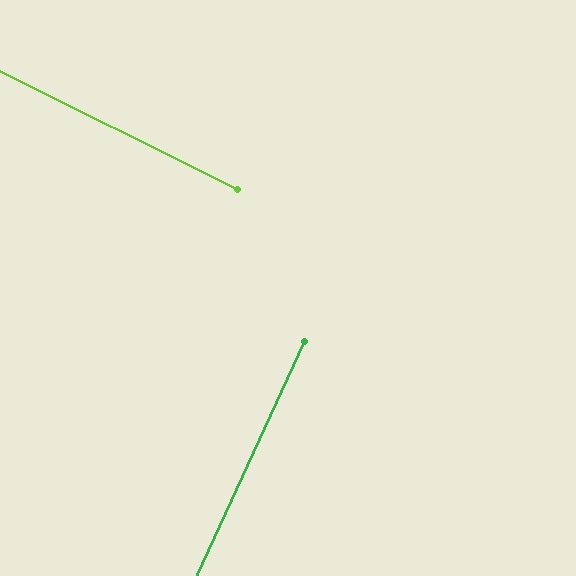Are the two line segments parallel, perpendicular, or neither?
Perpendicular — they meet at approximately 88°.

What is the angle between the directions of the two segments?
Approximately 88 degrees.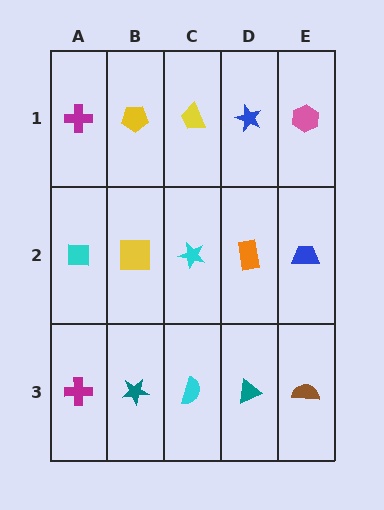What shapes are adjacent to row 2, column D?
A blue star (row 1, column D), a teal triangle (row 3, column D), a cyan star (row 2, column C), a blue trapezoid (row 2, column E).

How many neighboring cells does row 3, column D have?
3.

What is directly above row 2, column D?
A blue star.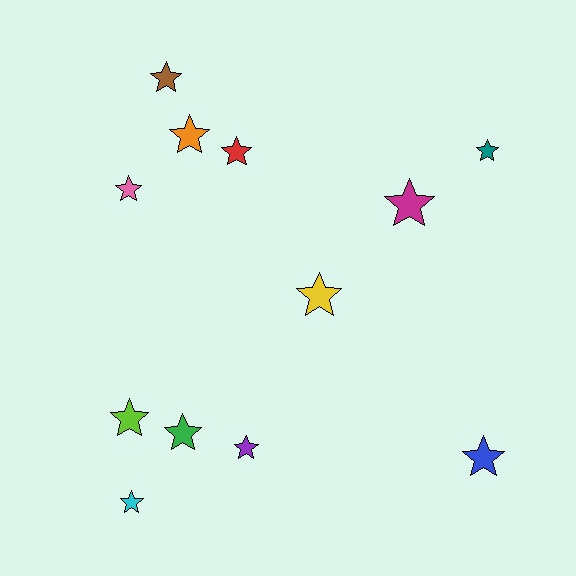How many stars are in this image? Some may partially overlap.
There are 12 stars.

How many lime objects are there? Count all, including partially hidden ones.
There is 1 lime object.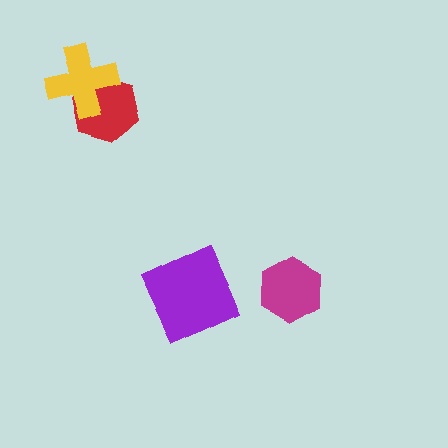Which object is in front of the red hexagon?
The yellow cross is in front of the red hexagon.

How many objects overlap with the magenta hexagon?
0 objects overlap with the magenta hexagon.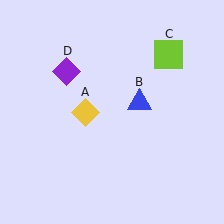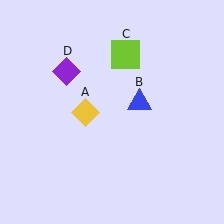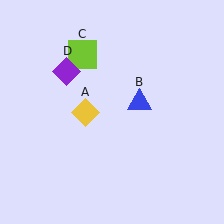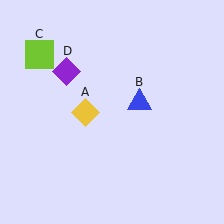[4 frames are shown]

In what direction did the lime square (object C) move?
The lime square (object C) moved left.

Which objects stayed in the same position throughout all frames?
Yellow diamond (object A) and blue triangle (object B) and purple diamond (object D) remained stationary.